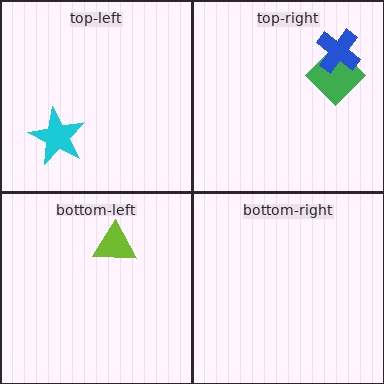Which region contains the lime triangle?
The bottom-left region.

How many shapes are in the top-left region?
1.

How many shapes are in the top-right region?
2.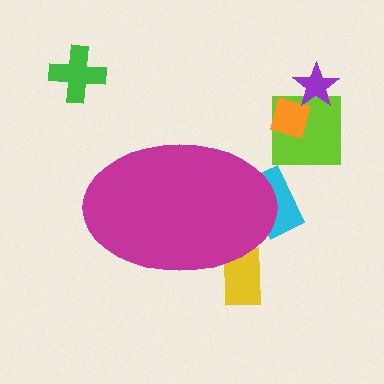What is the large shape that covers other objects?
A magenta ellipse.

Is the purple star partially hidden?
No, the purple star is fully visible.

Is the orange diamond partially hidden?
No, the orange diamond is fully visible.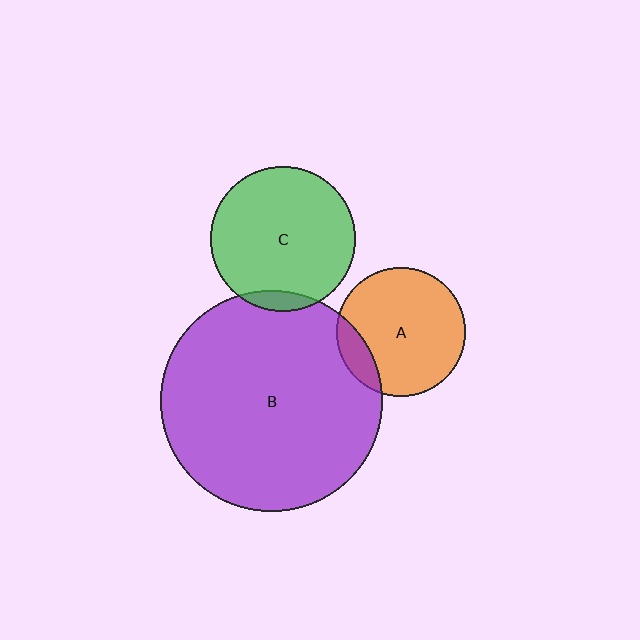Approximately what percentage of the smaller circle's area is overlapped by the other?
Approximately 15%.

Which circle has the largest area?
Circle B (purple).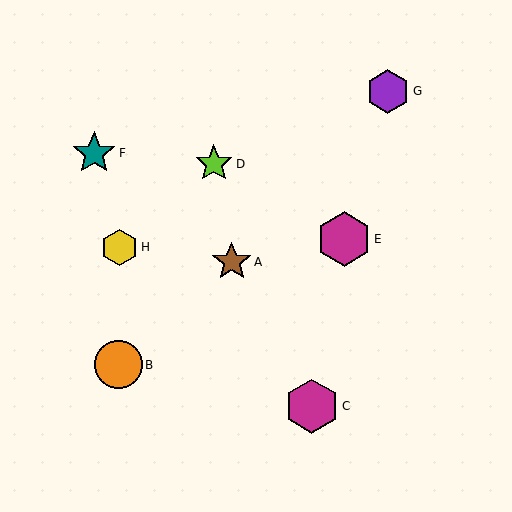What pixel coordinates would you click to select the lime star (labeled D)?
Click at (214, 164) to select the lime star D.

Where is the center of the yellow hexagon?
The center of the yellow hexagon is at (120, 247).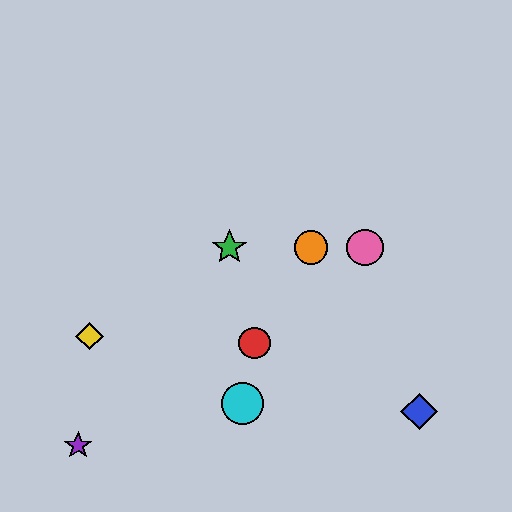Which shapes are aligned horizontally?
The green star, the orange circle, the pink circle are aligned horizontally.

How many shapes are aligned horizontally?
3 shapes (the green star, the orange circle, the pink circle) are aligned horizontally.